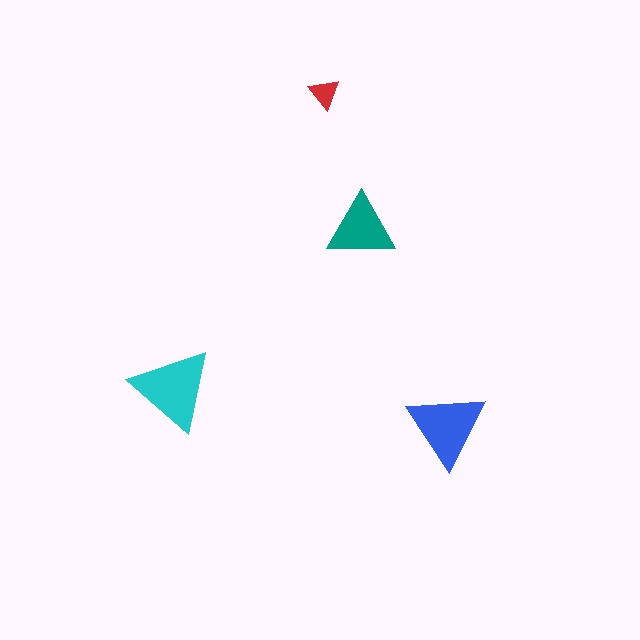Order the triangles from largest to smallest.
the cyan one, the blue one, the teal one, the red one.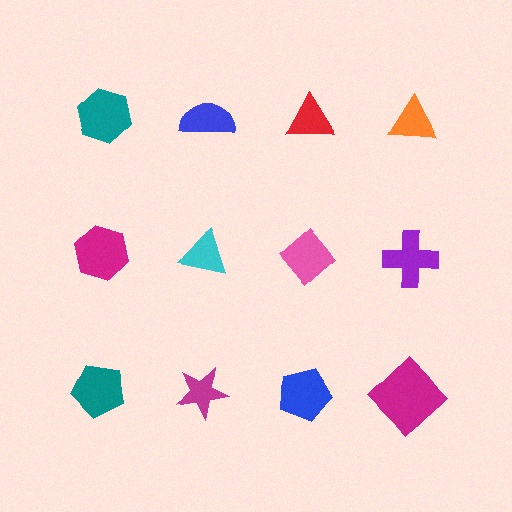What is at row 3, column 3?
A blue pentagon.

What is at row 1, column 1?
A teal hexagon.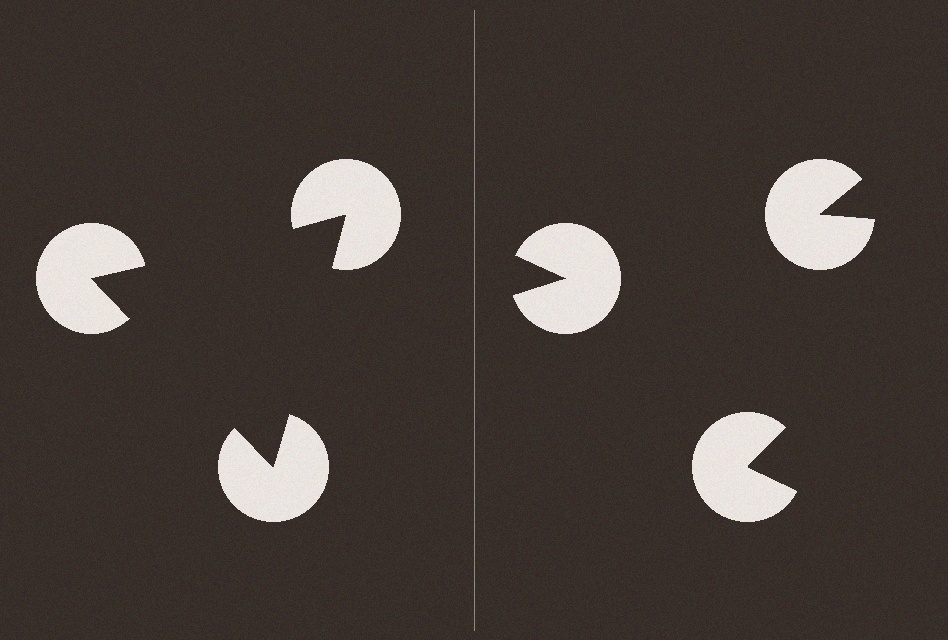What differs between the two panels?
The pac-man discs are positioned identically on both sides; only the wedge orientations differ. On the left they align to a triangle; on the right they are misaligned.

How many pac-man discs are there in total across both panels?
6 — 3 on each side.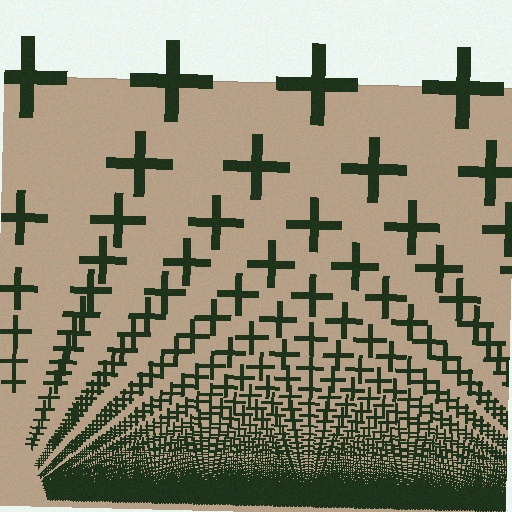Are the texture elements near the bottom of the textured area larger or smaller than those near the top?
Smaller. The gradient is inverted — elements near the bottom are smaller and denser.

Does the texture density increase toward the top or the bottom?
Density increases toward the bottom.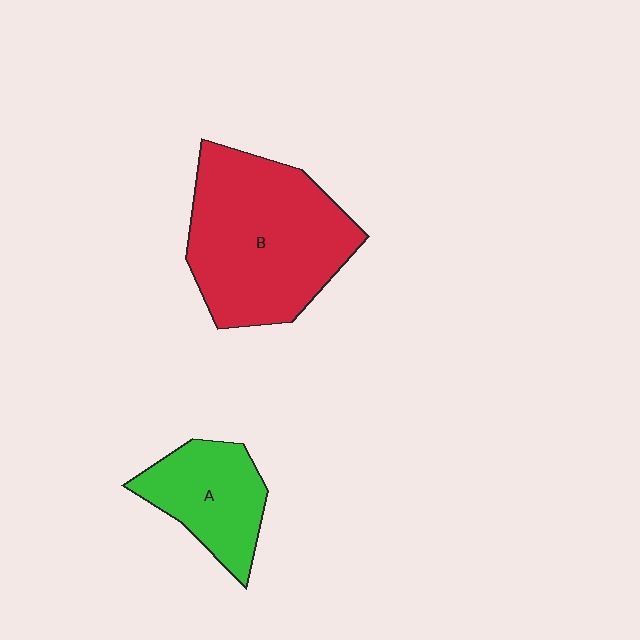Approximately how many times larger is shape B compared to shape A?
Approximately 2.0 times.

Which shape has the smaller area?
Shape A (green).